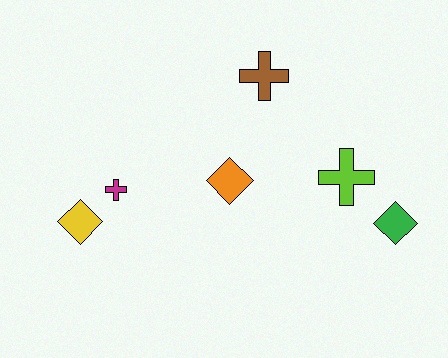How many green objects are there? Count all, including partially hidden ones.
There is 1 green object.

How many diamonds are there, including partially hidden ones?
There are 3 diamonds.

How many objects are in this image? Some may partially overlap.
There are 6 objects.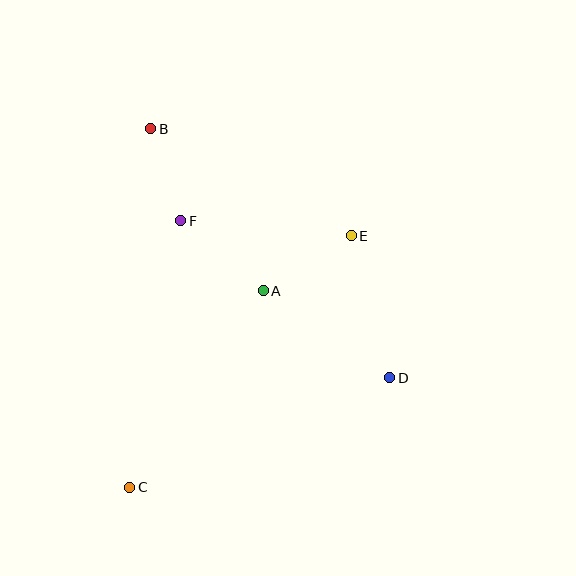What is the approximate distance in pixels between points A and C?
The distance between A and C is approximately 238 pixels.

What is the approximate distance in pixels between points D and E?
The distance between D and E is approximately 147 pixels.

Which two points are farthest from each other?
Points B and C are farthest from each other.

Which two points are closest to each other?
Points B and F are closest to each other.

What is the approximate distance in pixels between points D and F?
The distance between D and F is approximately 261 pixels.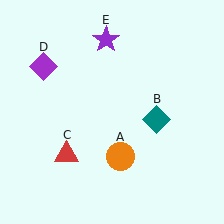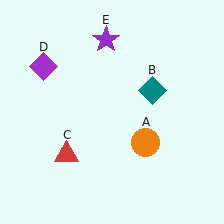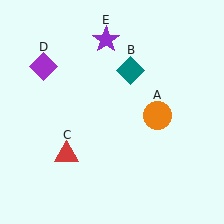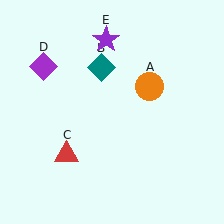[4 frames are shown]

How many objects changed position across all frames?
2 objects changed position: orange circle (object A), teal diamond (object B).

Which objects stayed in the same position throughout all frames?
Red triangle (object C) and purple diamond (object D) and purple star (object E) remained stationary.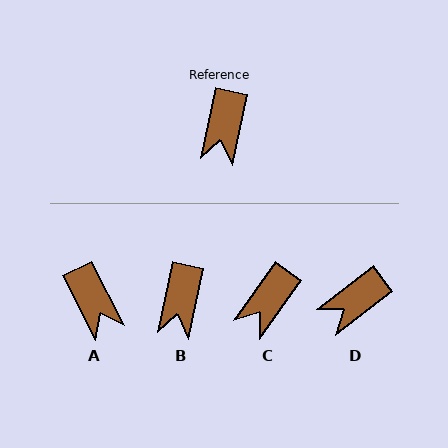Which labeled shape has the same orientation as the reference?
B.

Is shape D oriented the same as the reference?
No, it is off by about 41 degrees.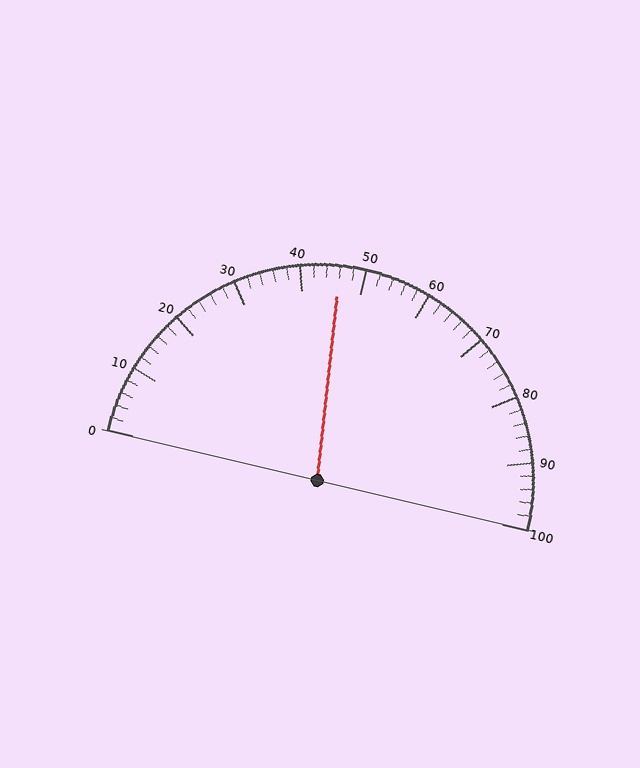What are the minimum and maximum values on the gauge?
The gauge ranges from 0 to 100.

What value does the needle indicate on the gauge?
The needle indicates approximately 46.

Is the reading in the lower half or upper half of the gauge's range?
The reading is in the lower half of the range (0 to 100).